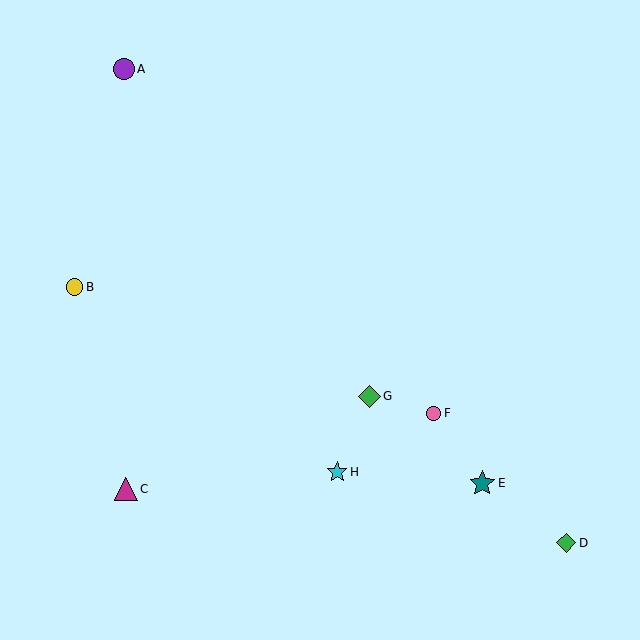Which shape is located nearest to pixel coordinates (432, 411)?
The pink circle (labeled F) at (434, 413) is nearest to that location.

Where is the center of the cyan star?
The center of the cyan star is at (337, 472).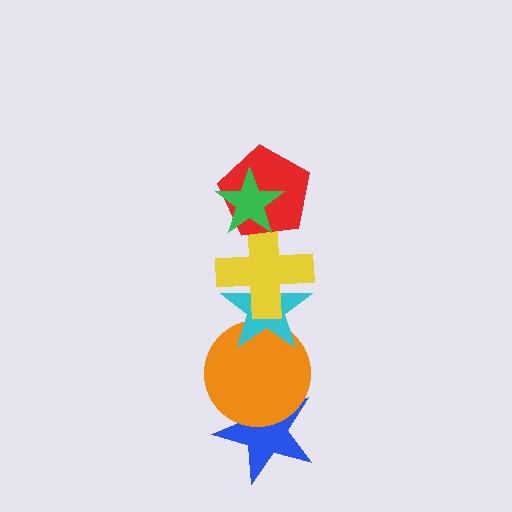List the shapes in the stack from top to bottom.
From top to bottom: the green star, the red pentagon, the yellow cross, the cyan star, the orange circle, the blue star.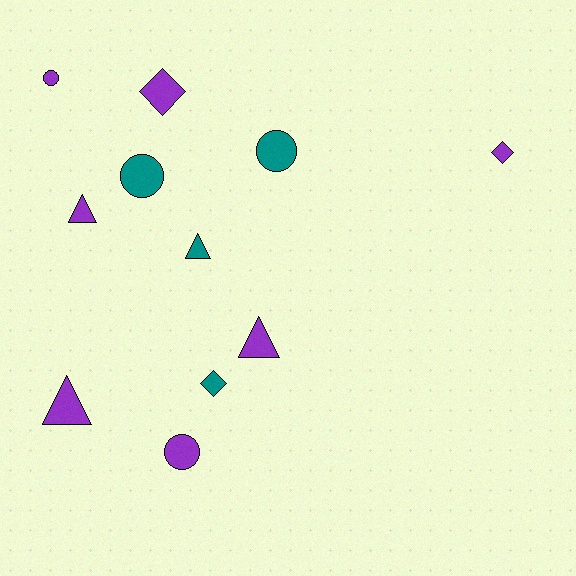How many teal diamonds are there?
There is 1 teal diamond.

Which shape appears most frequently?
Triangle, with 4 objects.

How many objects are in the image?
There are 11 objects.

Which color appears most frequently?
Purple, with 7 objects.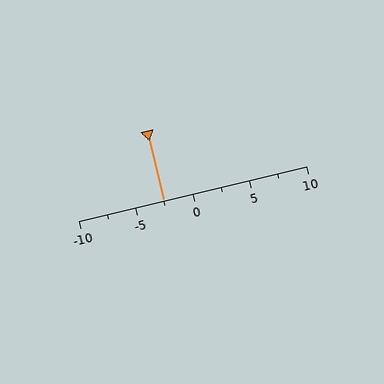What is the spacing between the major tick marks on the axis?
The major ticks are spaced 5 apart.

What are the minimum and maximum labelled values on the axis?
The axis runs from -10 to 10.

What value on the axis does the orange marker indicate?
The marker indicates approximately -2.5.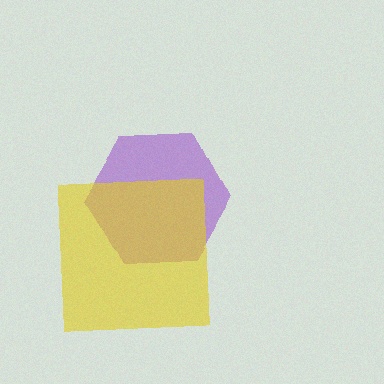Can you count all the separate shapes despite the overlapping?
Yes, there are 2 separate shapes.